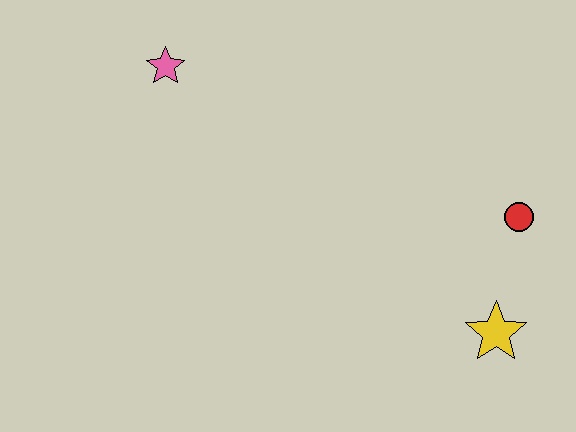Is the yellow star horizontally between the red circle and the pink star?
Yes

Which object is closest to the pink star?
The red circle is closest to the pink star.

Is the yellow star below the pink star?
Yes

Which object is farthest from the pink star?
The yellow star is farthest from the pink star.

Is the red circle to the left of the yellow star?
No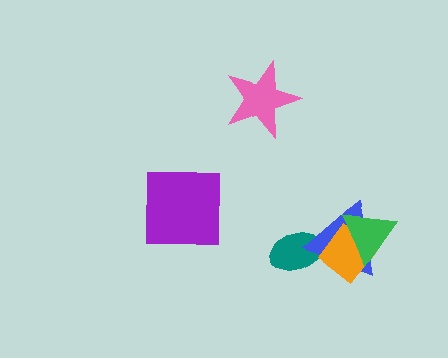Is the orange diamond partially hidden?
Yes, it is partially covered by another shape.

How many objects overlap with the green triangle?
2 objects overlap with the green triangle.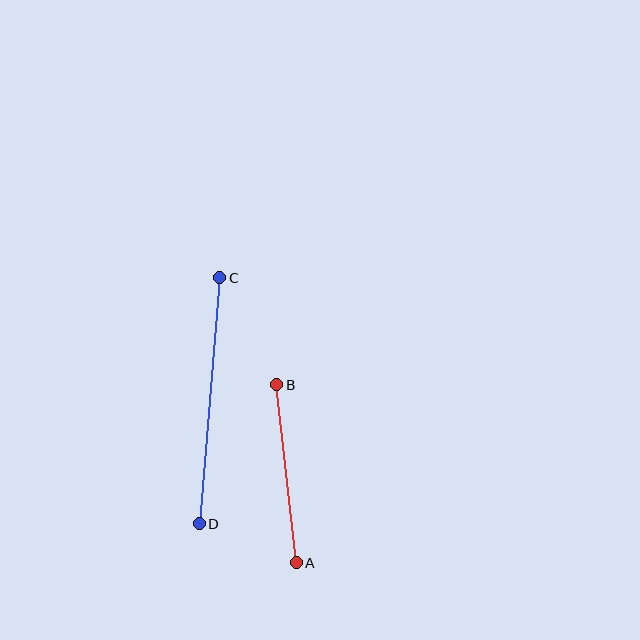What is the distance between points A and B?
The distance is approximately 179 pixels.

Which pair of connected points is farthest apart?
Points C and D are farthest apart.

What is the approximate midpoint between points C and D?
The midpoint is at approximately (209, 401) pixels.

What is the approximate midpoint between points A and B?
The midpoint is at approximately (286, 474) pixels.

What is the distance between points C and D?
The distance is approximately 247 pixels.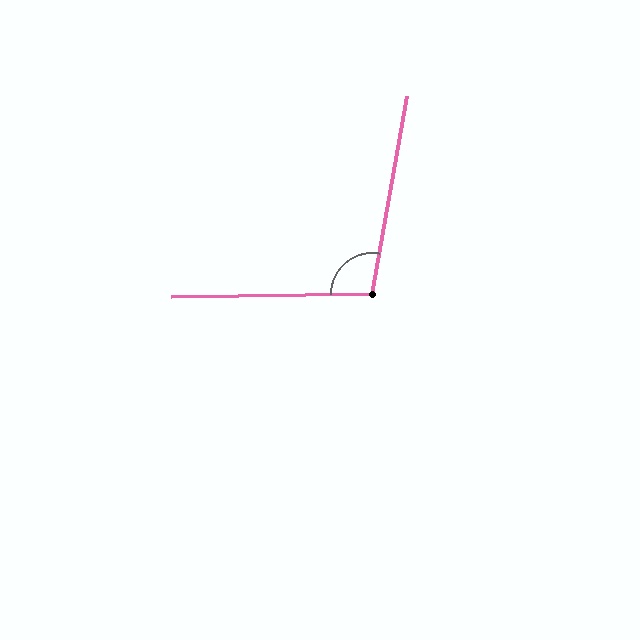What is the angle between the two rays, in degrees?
Approximately 101 degrees.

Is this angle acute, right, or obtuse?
It is obtuse.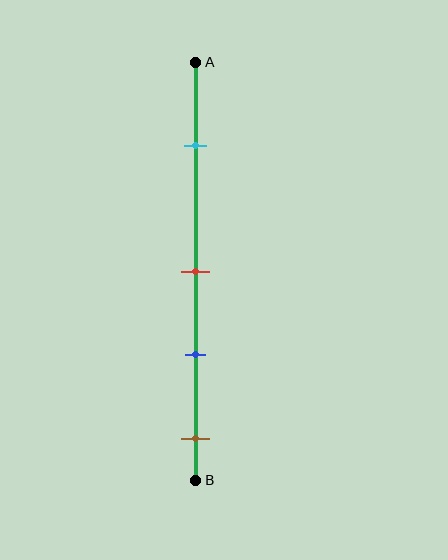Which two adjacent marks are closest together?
The red and blue marks are the closest adjacent pair.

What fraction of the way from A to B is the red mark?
The red mark is approximately 50% (0.5) of the way from A to B.